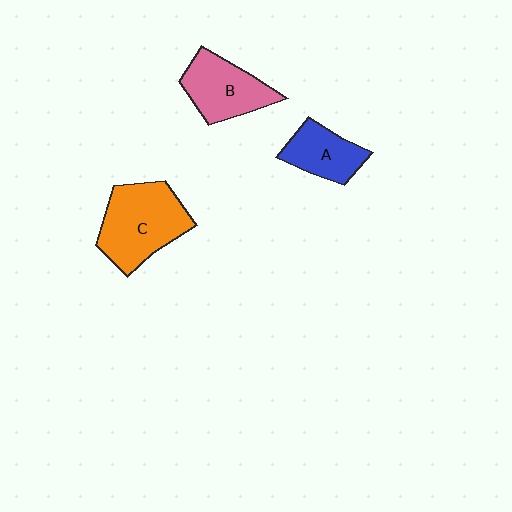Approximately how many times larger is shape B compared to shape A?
Approximately 1.3 times.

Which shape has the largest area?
Shape C (orange).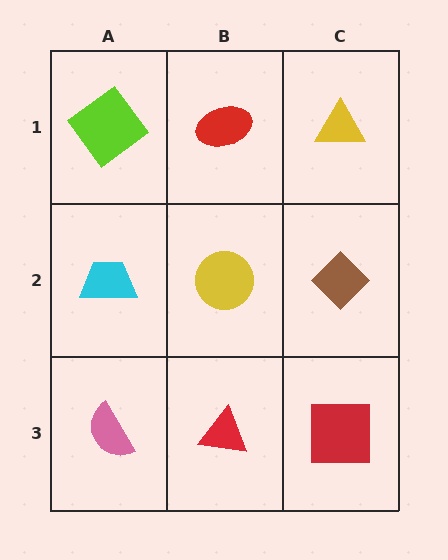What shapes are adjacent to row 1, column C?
A brown diamond (row 2, column C), a red ellipse (row 1, column B).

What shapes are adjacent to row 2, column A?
A lime diamond (row 1, column A), a pink semicircle (row 3, column A), a yellow circle (row 2, column B).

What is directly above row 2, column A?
A lime diamond.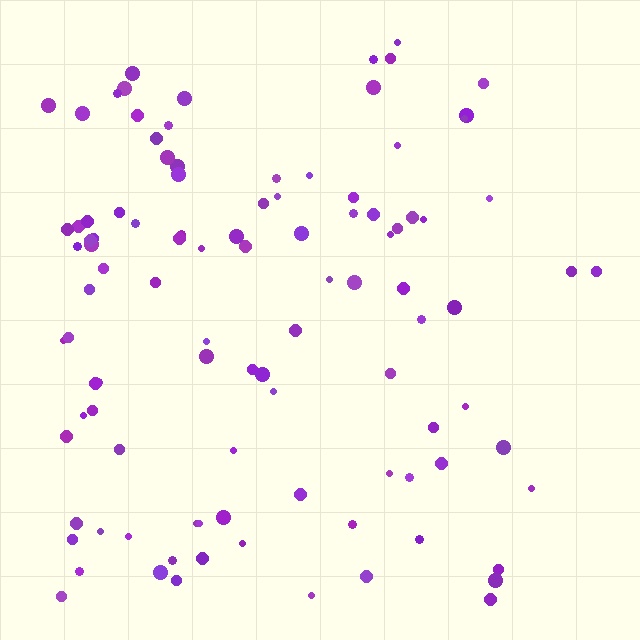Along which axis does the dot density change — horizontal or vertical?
Horizontal.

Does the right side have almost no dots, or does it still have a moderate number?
Still a moderate number, just noticeably fewer than the left.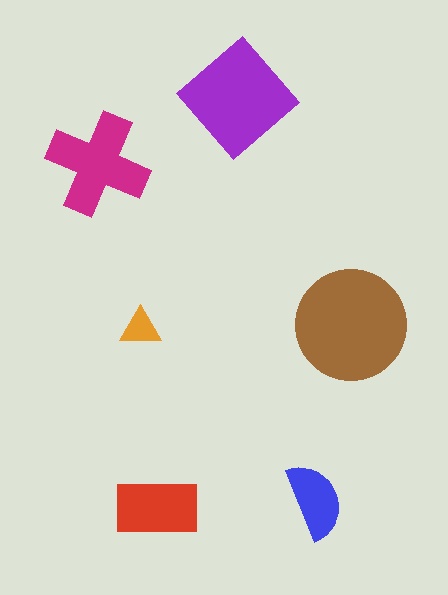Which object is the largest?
The brown circle.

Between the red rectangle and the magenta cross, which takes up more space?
The magenta cross.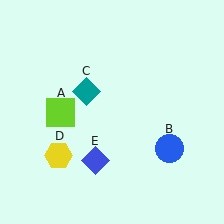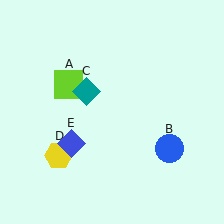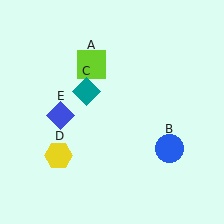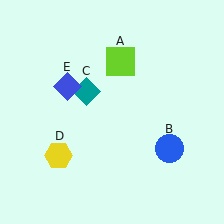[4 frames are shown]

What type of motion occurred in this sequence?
The lime square (object A), blue diamond (object E) rotated clockwise around the center of the scene.